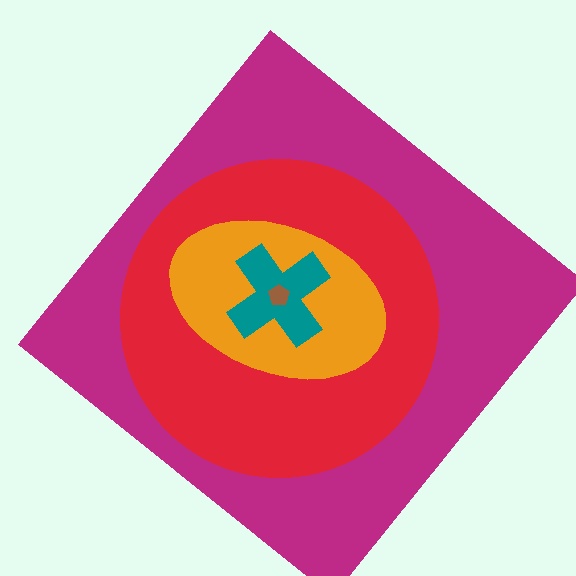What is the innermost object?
The brown pentagon.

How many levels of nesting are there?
5.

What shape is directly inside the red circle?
The orange ellipse.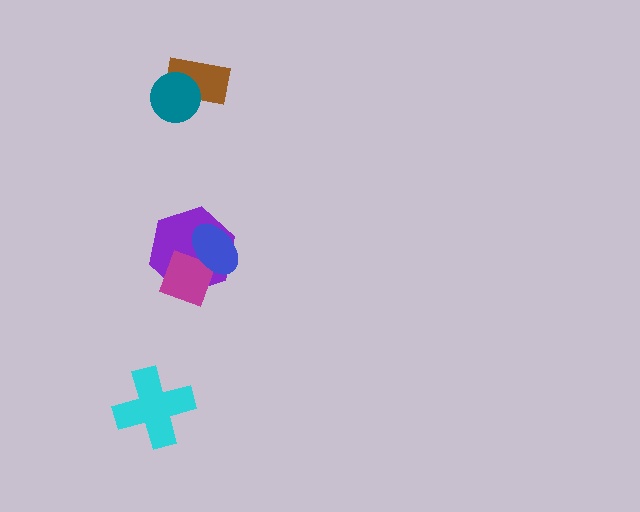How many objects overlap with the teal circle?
1 object overlaps with the teal circle.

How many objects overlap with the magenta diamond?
2 objects overlap with the magenta diamond.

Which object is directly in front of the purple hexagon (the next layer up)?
The magenta diamond is directly in front of the purple hexagon.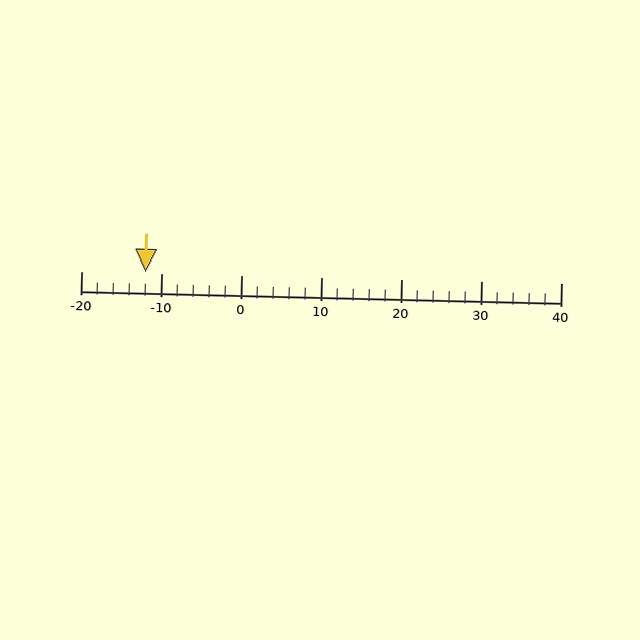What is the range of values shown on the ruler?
The ruler shows values from -20 to 40.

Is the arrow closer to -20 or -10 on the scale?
The arrow is closer to -10.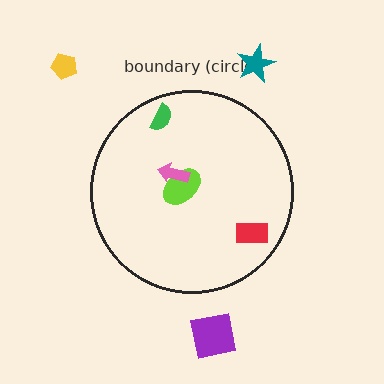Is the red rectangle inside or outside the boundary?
Inside.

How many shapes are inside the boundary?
4 inside, 3 outside.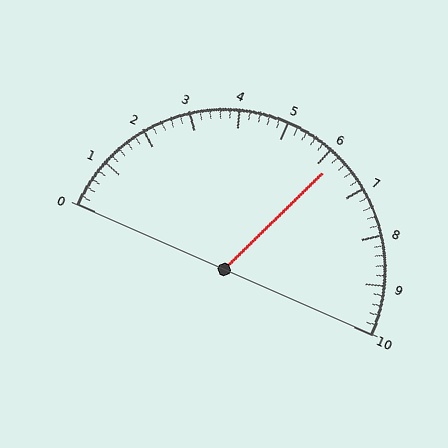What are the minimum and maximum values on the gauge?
The gauge ranges from 0 to 10.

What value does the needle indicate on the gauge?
The needle indicates approximately 6.2.